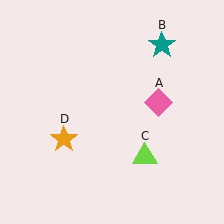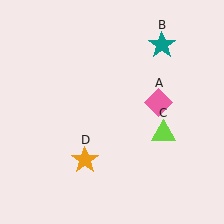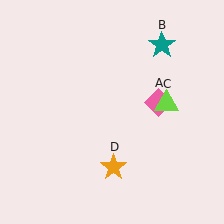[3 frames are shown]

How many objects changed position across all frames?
2 objects changed position: lime triangle (object C), orange star (object D).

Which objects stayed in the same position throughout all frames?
Pink diamond (object A) and teal star (object B) remained stationary.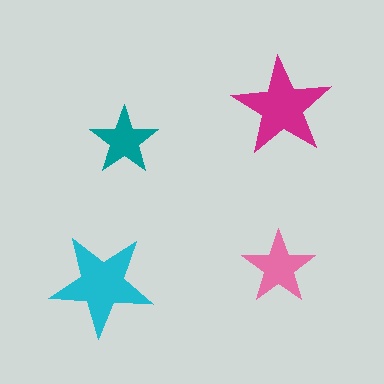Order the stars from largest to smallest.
the cyan one, the magenta one, the pink one, the teal one.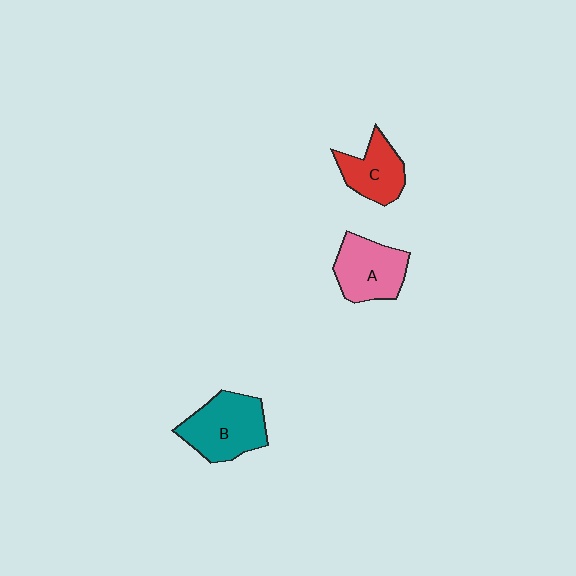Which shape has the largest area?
Shape B (teal).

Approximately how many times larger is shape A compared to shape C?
Approximately 1.2 times.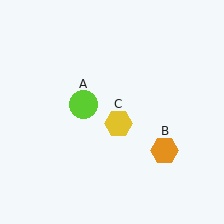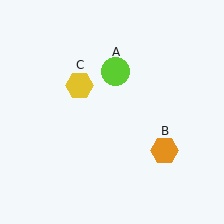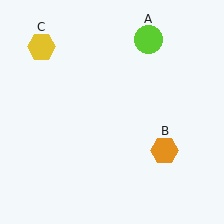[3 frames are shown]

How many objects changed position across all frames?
2 objects changed position: lime circle (object A), yellow hexagon (object C).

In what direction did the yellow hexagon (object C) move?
The yellow hexagon (object C) moved up and to the left.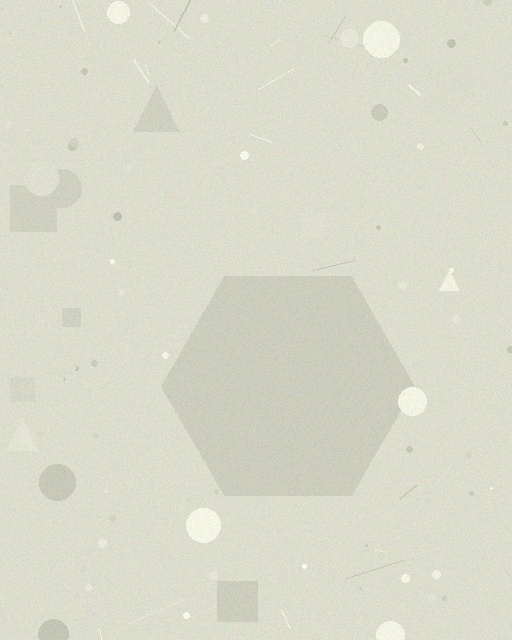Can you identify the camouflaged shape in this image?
The camouflaged shape is a hexagon.